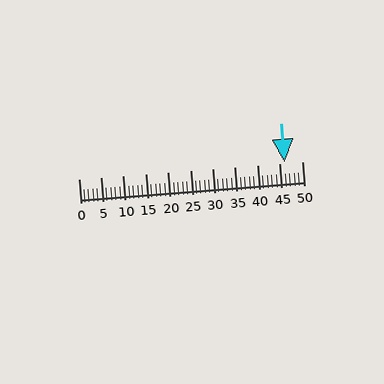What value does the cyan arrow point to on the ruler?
The cyan arrow points to approximately 46.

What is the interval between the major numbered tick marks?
The major tick marks are spaced 5 units apart.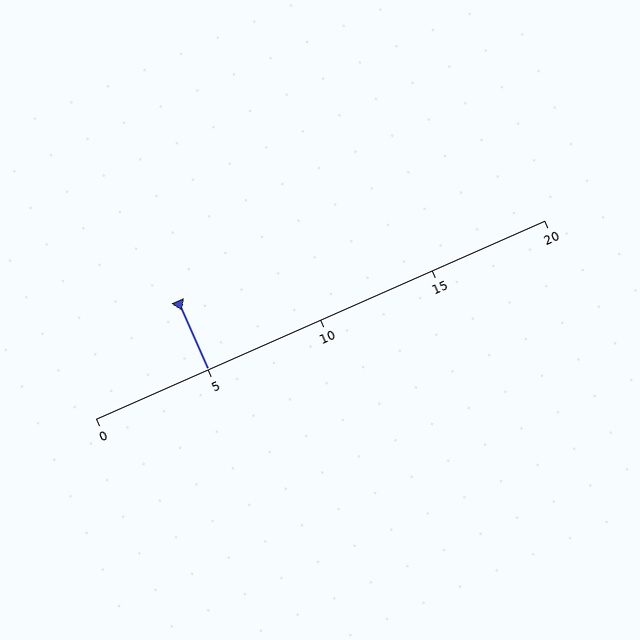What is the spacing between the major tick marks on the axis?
The major ticks are spaced 5 apart.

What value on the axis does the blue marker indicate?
The marker indicates approximately 5.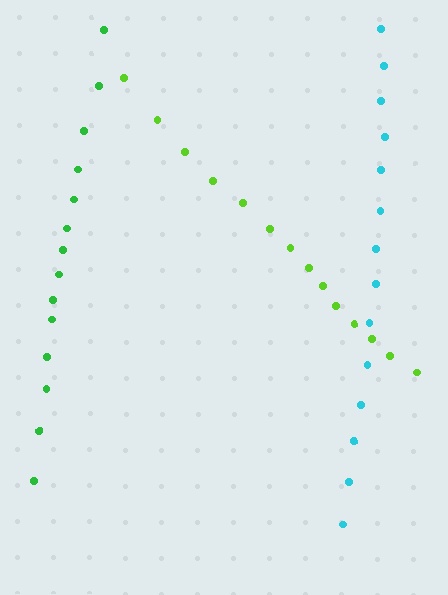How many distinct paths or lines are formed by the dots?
There are 3 distinct paths.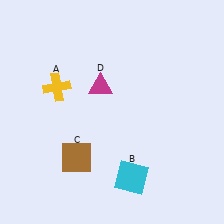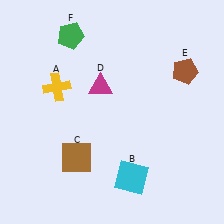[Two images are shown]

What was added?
A brown pentagon (E), a green pentagon (F) were added in Image 2.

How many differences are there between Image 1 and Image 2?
There are 2 differences between the two images.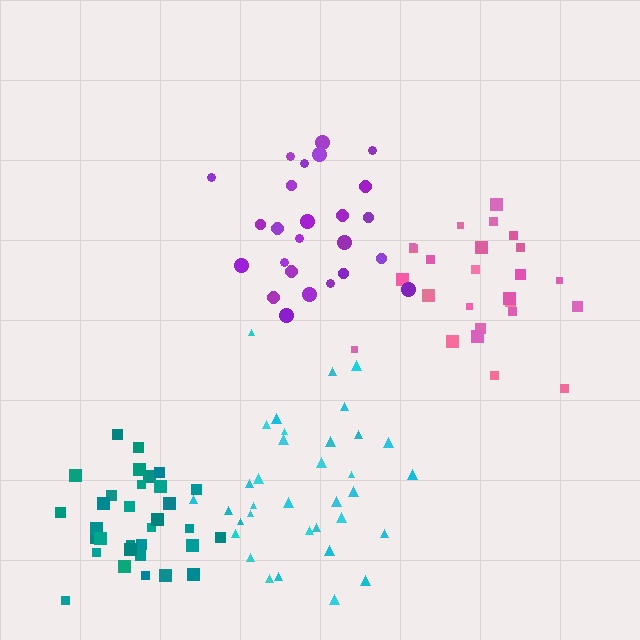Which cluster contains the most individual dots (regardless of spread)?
Cyan (35).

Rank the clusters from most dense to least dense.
teal, purple, pink, cyan.